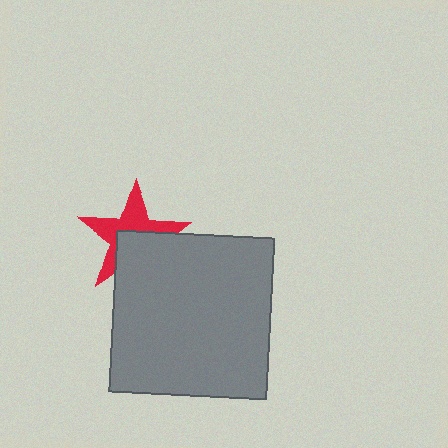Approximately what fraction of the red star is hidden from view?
Roughly 44% of the red star is hidden behind the gray rectangle.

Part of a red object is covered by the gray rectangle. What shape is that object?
It is a star.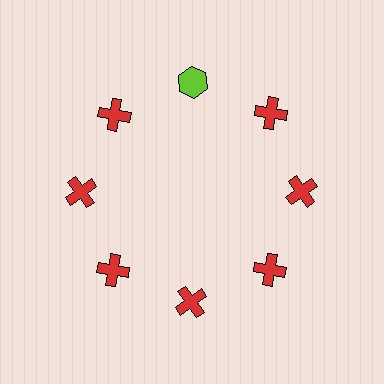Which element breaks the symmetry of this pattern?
The lime hexagon at roughly the 12 o'clock position breaks the symmetry. All other shapes are red crosses.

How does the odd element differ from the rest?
It differs in both color (lime instead of red) and shape (hexagon instead of cross).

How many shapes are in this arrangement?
There are 8 shapes arranged in a ring pattern.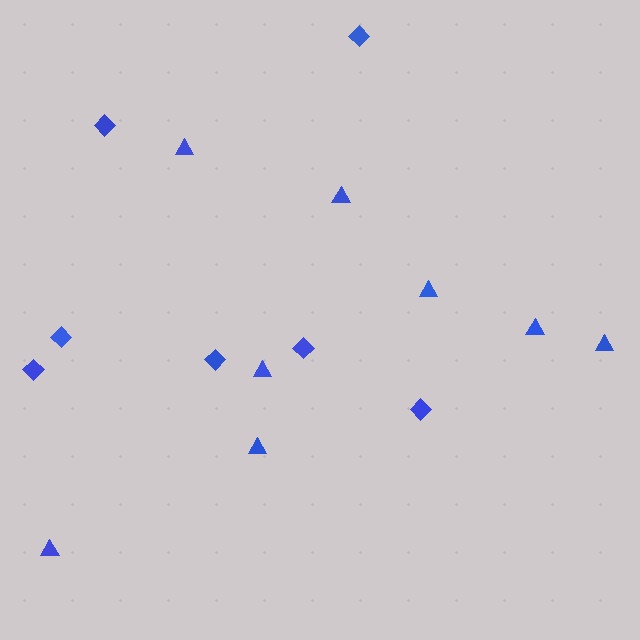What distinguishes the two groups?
There are 2 groups: one group of triangles (8) and one group of diamonds (7).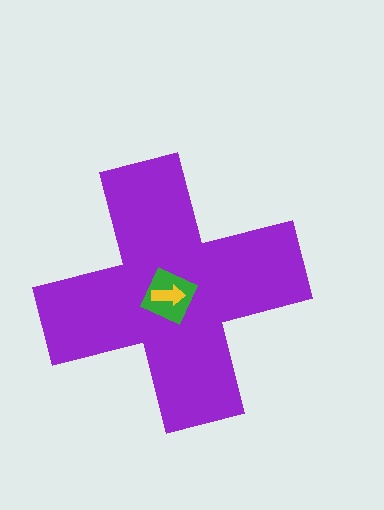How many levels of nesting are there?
3.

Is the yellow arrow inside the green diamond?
Yes.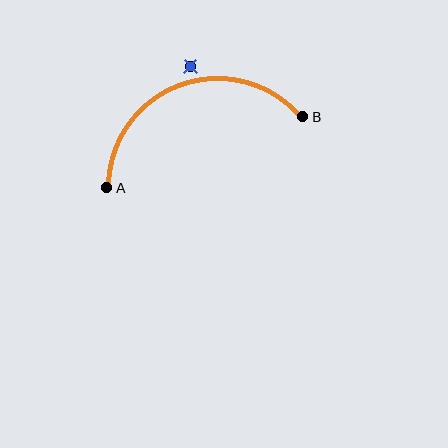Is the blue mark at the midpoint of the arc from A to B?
No — the blue mark does not lie on the arc at all. It sits slightly outside the curve.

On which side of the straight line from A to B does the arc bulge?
The arc bulges above the straight line connecting A and B.